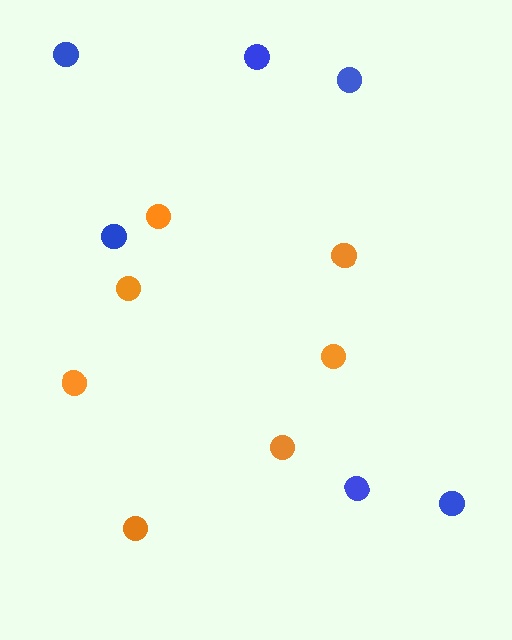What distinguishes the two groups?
There are 2 groups: one group of blue circles (6) and one group of orange circles (7).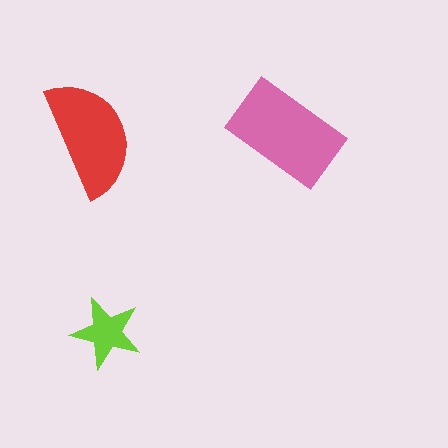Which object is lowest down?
The lime star is bottommost.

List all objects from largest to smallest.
The pink rectangle, the red semicircle, the lime star.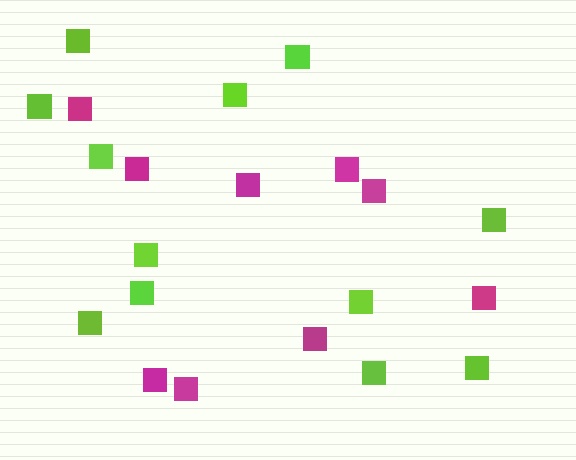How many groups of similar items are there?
There are 2 groups: one group of magenta squares (9) and one group of lime squares (12).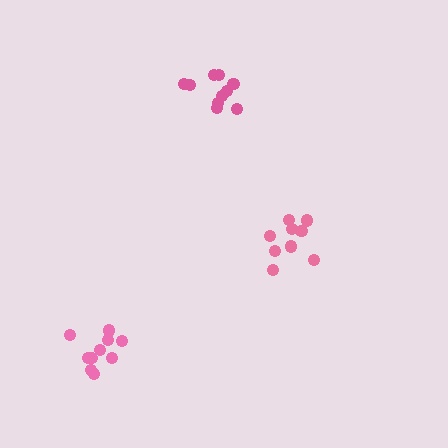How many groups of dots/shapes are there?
There are 3 groups.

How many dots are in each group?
Group 1: 10 dots, Group 2: 9 dots, Group 3: 10 dots (29 total).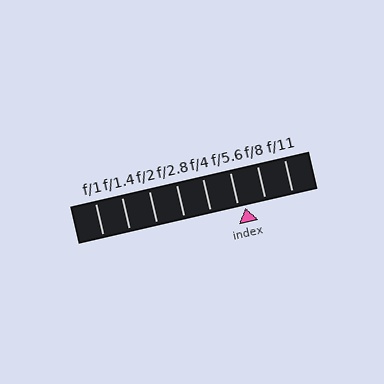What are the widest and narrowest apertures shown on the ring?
The widest aperture shown is f/1 and the narrowest is f/11.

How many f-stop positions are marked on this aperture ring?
There are 8 f-stop positions marked.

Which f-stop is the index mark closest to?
The index mark is closest to f/5.6.